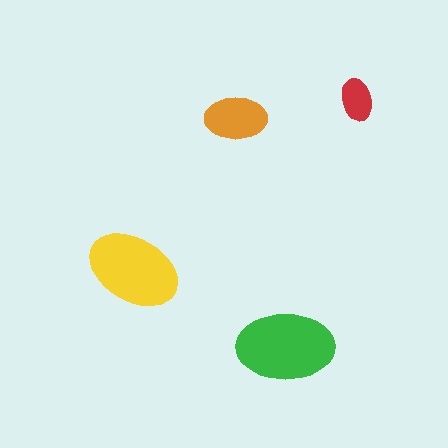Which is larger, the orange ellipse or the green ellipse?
The green one.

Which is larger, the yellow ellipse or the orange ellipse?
The yellow one.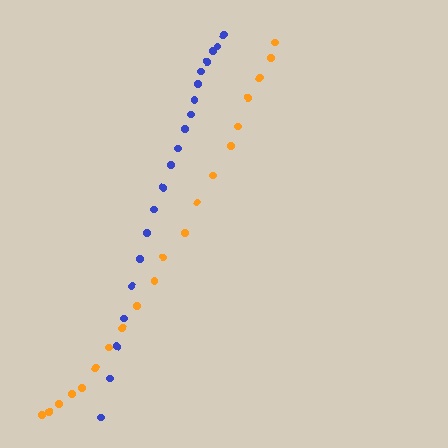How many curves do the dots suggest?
There are 2 distinct paths.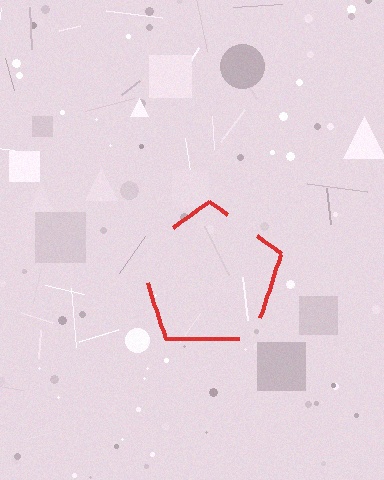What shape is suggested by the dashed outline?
The dashed outline suggests a pentagon.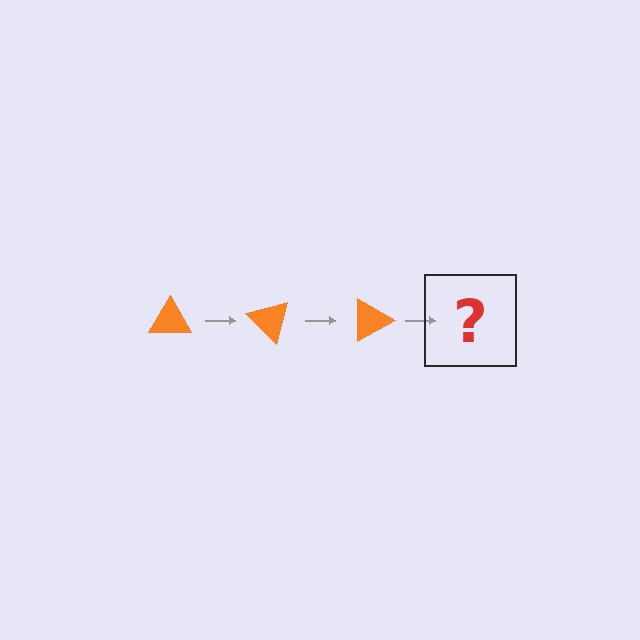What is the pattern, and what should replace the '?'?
The pattern is that the triangle rotates 45 degrees each step. The '?' should be an orange triangle rotated 135 degrees.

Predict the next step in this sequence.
The next step is an orange triangle rotated 135 degrees.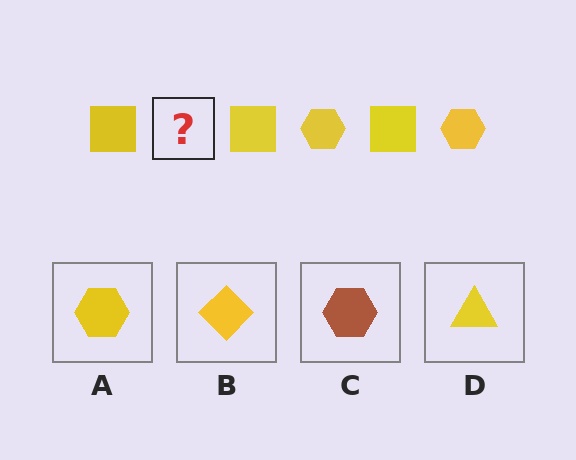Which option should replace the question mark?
Option A.